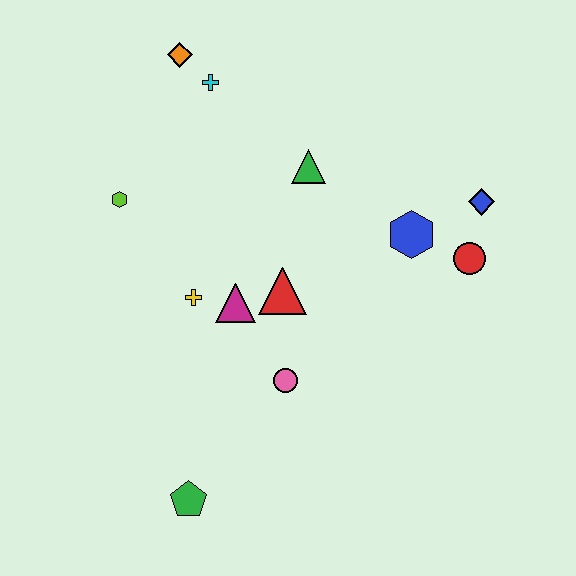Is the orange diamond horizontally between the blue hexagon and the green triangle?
No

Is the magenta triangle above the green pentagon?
Yes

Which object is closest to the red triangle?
The magenta triangle is closest to the red triangle.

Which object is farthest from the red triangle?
The orange diamond is farthest from the red triangle.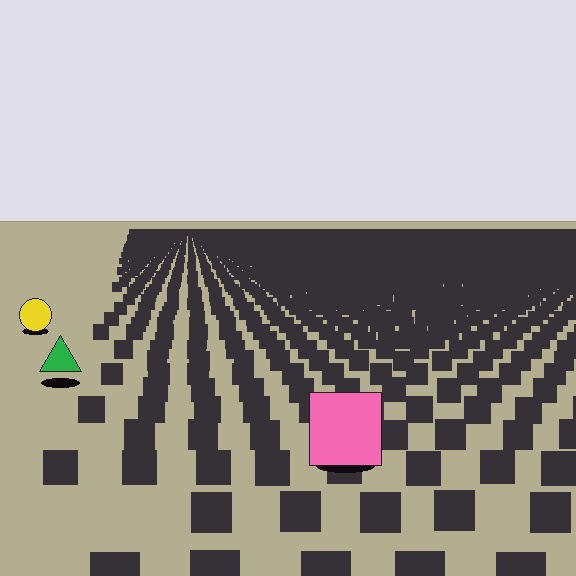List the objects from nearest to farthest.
From nearest to farthest: the pink square, the green triangle, the yellow circle.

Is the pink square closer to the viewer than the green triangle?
Yes. The pink square is closer — you can tell from the texture gradient: the ground texture is coarser near it.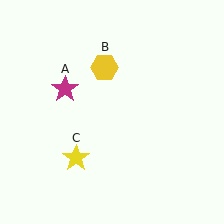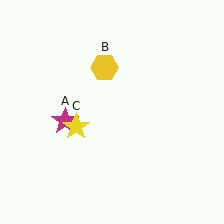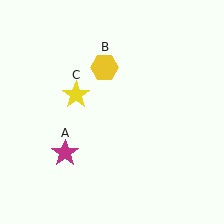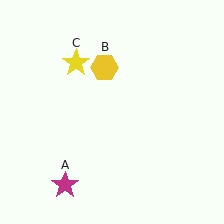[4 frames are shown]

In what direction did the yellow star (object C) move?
The yellow star (object C) moved up.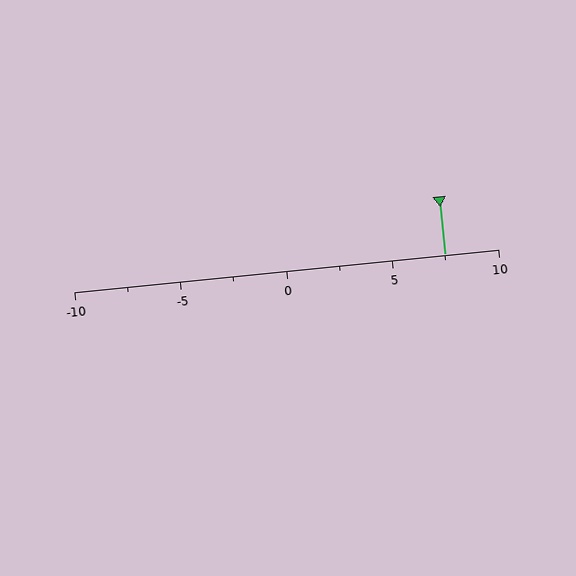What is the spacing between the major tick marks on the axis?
The major ticks are spaced 5 apart.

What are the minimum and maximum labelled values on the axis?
The axis runs from -10 to 10.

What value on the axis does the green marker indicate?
The marker indicates approximately 7.5.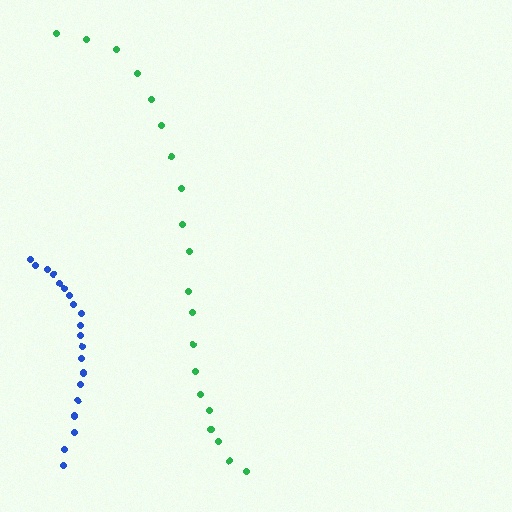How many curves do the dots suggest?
There are 2 distinct paths.